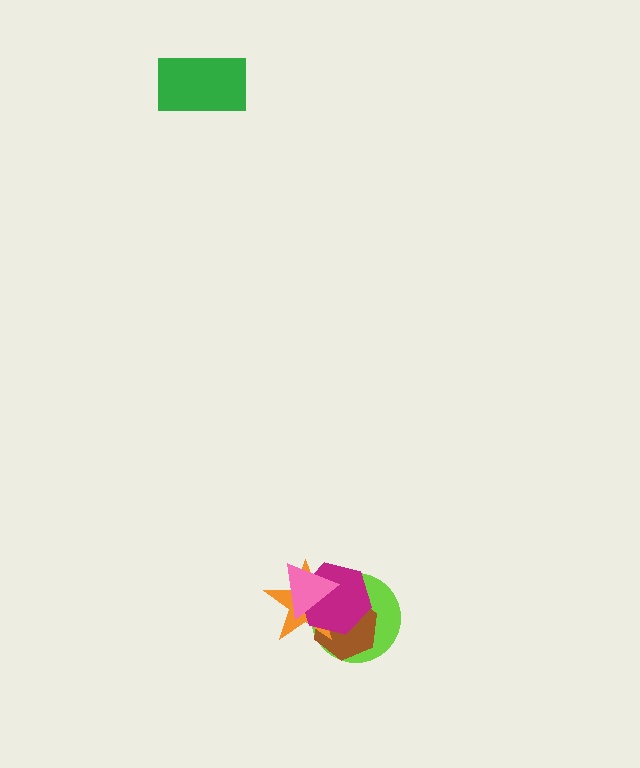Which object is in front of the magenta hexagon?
The pink triangle is in front of the magenta hexagon.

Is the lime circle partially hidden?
Yes, it is partially covered by another shape.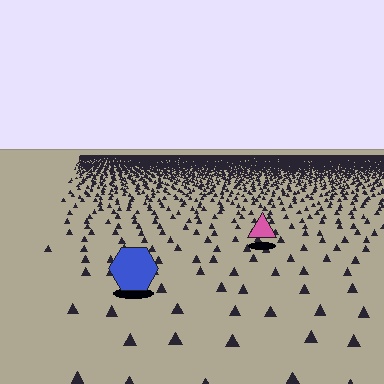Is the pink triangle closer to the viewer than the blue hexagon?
No. The blue hexagon is closer — you can tell from the texture gradient: the ground texture is coarser near it.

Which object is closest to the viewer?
The blue hexagon is closest. The texture marks near it are larger and more spread out.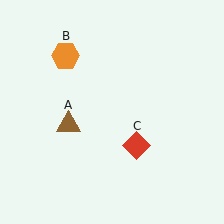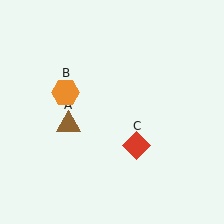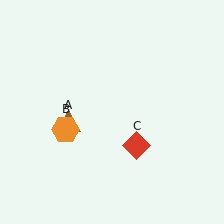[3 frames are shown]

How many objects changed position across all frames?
1 object changed position: orange hexagon (object B).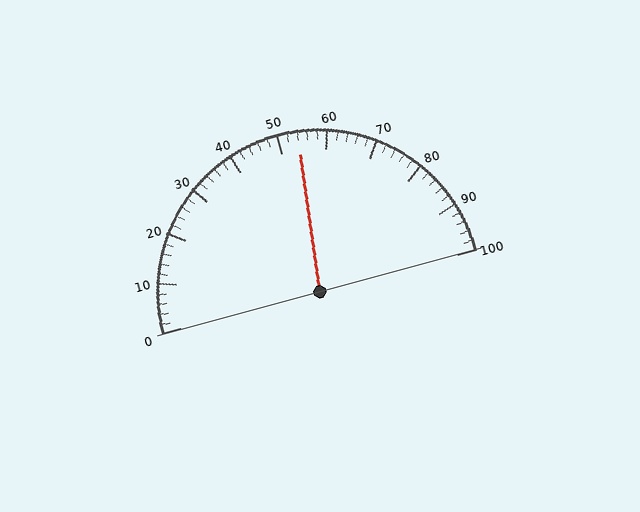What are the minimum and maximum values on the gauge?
The gauge ranges from 0 to 100.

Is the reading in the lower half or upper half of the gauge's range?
The reading is in the upper half of the range (0 to 100).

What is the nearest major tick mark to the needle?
The nearest major tick mark is 50.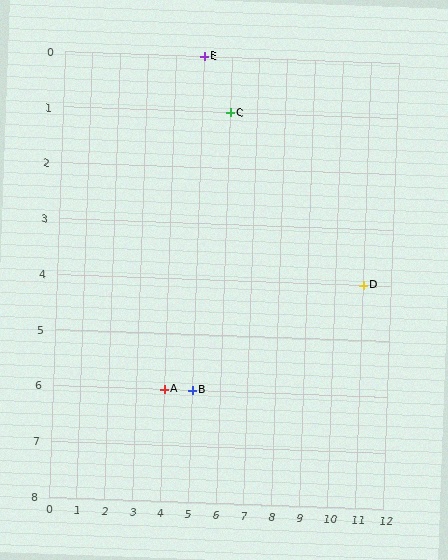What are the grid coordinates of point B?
Point B is at grid coordinates (5, 6).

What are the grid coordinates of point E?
Point E is at grid coordinates (5, 0).